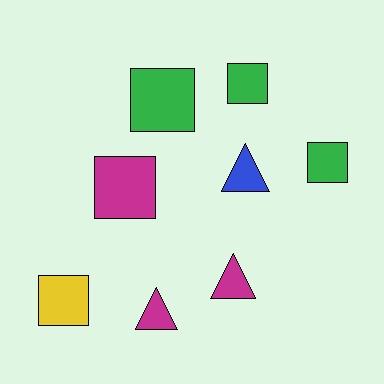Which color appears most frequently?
Magenta, with 3 objects.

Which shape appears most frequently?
Square, with 5 objects.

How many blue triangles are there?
There is 1 blue triangle.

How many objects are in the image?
There are 8 objects.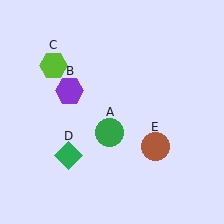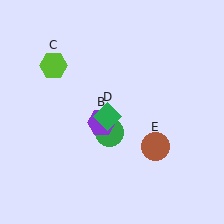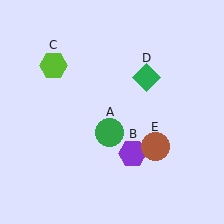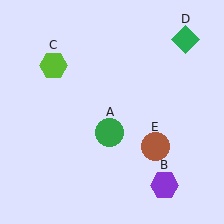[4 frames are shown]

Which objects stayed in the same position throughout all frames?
Green circle (object A) and lime hexagon (object C) and brown circle (object E) remained stationary.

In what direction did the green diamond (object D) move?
The green diamond (object D) moved up and to the right.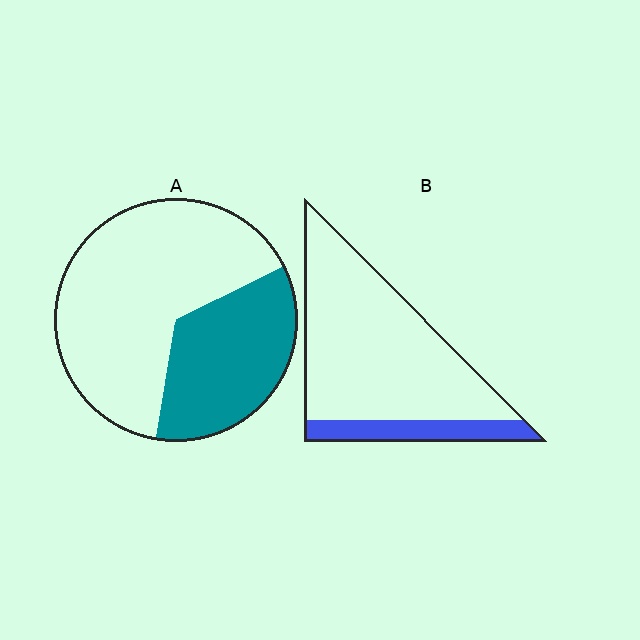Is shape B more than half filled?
No.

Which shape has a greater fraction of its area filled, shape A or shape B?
Shape A.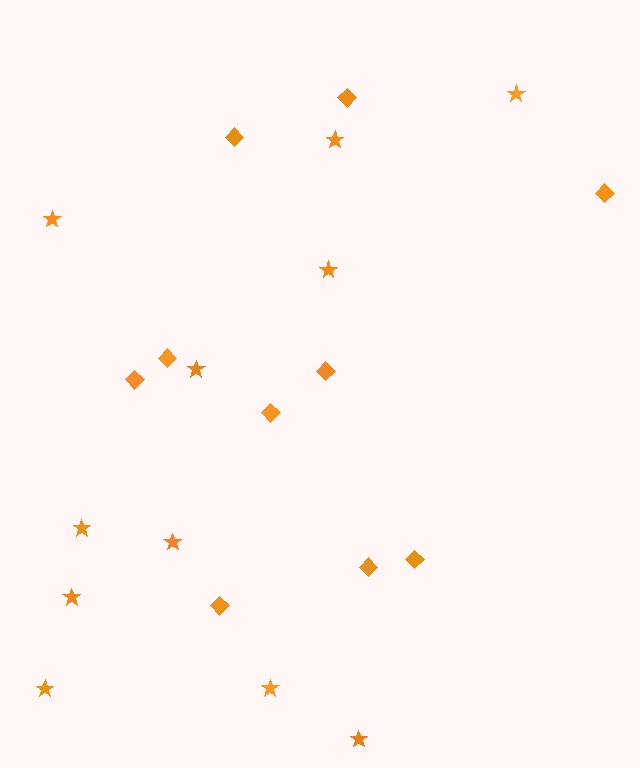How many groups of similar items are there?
There are 2 groups: one group of diamonds (10) and one group of stars (11).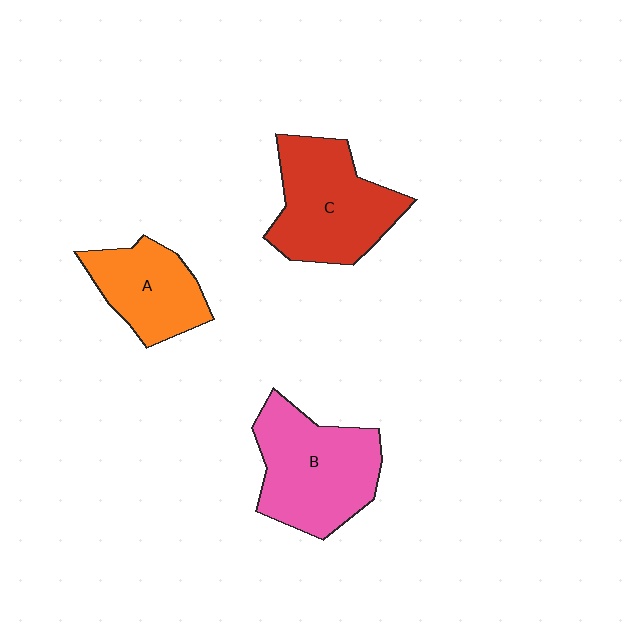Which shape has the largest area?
Shape B (pink).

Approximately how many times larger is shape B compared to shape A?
Approximately 1.5 times.